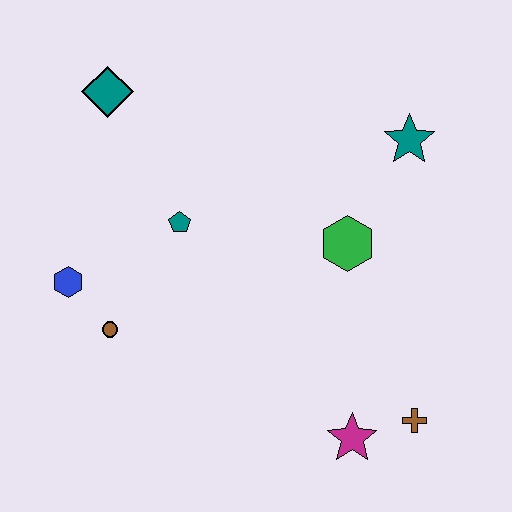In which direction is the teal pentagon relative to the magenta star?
The teal pentagon is above the magenta star.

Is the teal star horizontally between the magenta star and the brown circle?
No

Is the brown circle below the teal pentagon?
Yes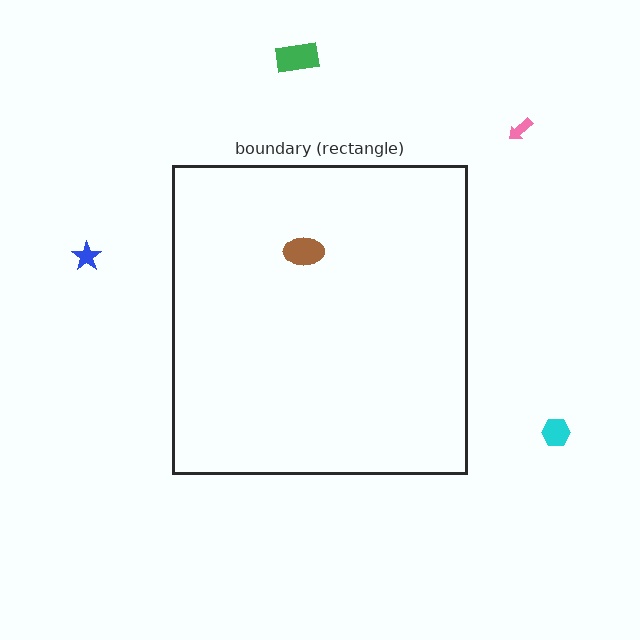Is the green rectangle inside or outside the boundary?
Outside.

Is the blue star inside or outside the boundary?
Outside.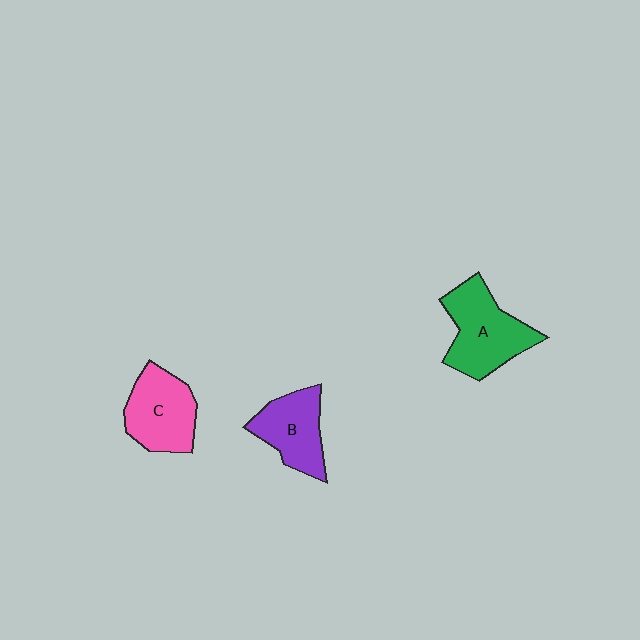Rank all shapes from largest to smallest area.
From largest to smallest: A (green), C (pink), B (purple).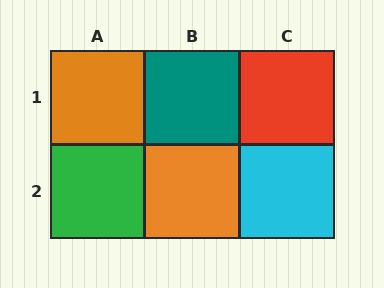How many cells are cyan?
1 cell is cyan.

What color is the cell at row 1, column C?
Red.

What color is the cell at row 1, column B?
Teal.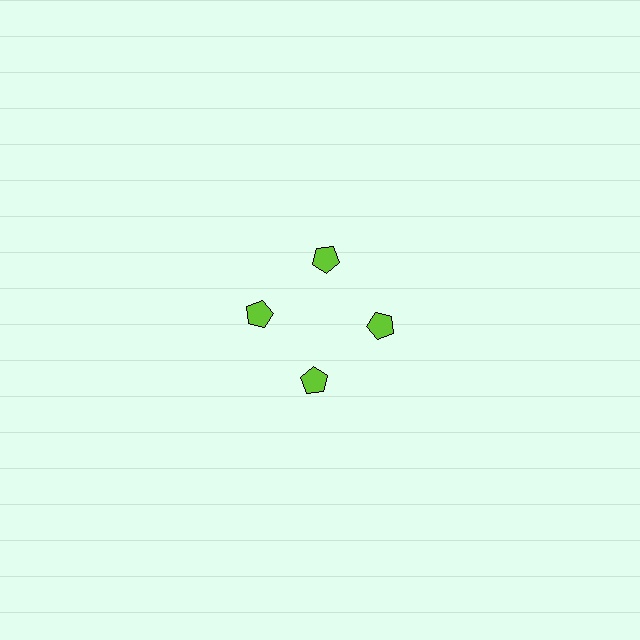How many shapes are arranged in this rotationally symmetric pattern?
There are 4 shapes, arranged in 4 groups of 1.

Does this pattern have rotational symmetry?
Yes, this pattern has 4-fold rotational symmetry. It looks the same after rotating 90 degrees around the center.